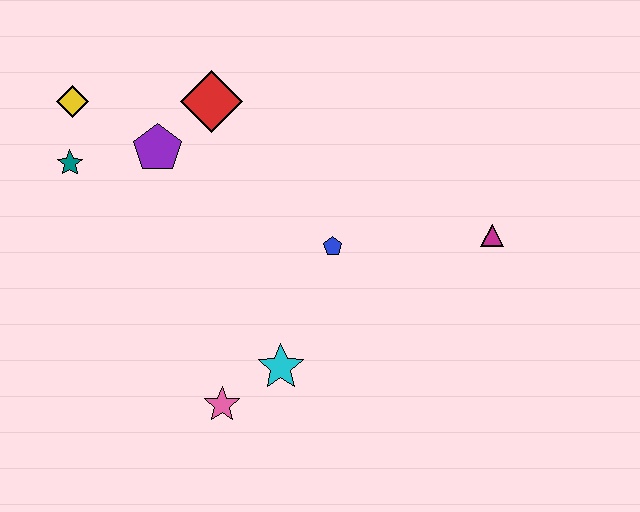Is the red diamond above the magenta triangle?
Yes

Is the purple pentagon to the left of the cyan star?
Yes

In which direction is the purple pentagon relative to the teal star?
The purple pentagon is to the right of the teal star.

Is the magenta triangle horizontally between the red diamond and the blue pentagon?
No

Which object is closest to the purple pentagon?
The red diamond is closest to the purple pentagon.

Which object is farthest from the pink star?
The yellow diamond is farthest from the pink star.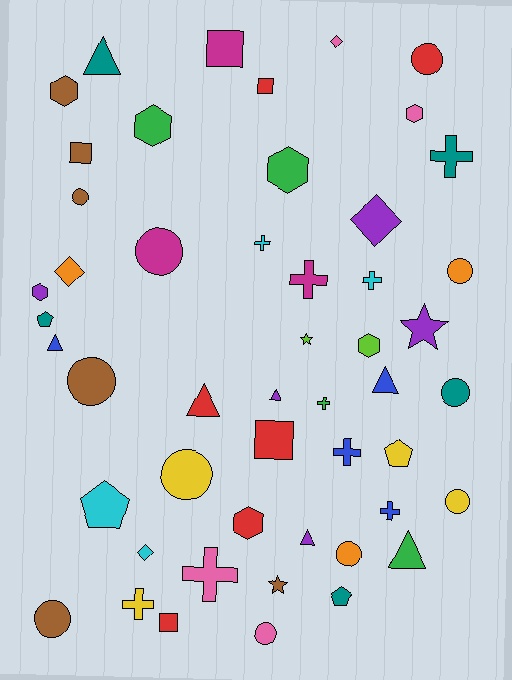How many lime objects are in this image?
There are 2 lime objects.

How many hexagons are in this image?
There are 7 hexagons.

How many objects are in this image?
There are 50 objects.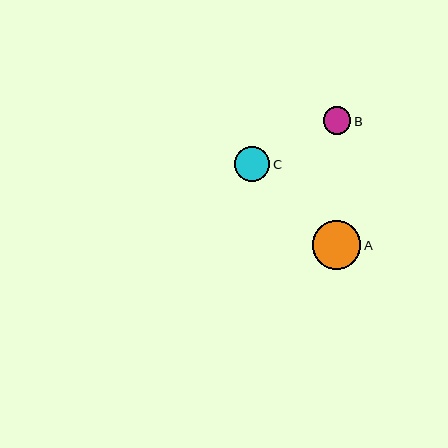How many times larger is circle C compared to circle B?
Circle C is approximately 1.3 times the size of circle B.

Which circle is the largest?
Circle A is the largest with a size of approximately 48 pixels.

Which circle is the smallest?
Circle B is the smallest with a size of approximately 28 pixels.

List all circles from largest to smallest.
From largest to smallest: A, C, B.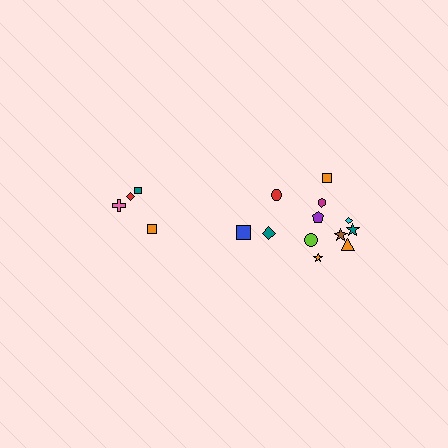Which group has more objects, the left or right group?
The right group.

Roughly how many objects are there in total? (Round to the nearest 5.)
Roughly 15 objects in total.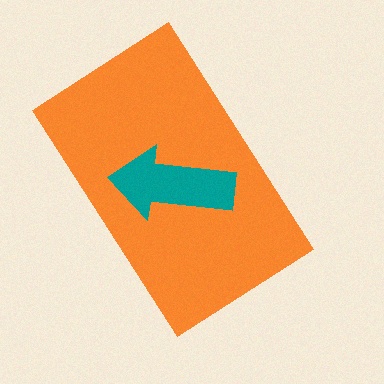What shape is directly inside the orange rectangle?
The teal arrow.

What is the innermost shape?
The teal arrow.